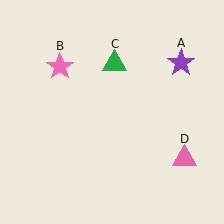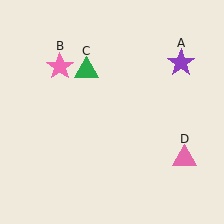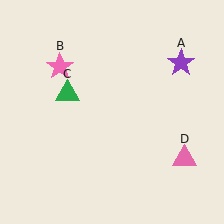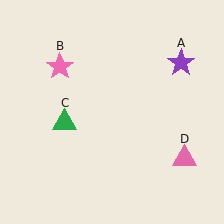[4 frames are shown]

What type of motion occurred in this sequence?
The green triangle (object C) rotated counterclockwise around the center of the scene.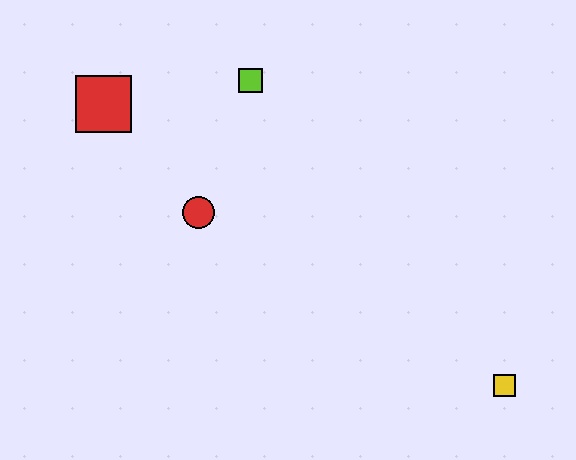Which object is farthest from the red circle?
The yellow square is farthest from the red circle.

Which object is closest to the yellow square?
The red circle is closest to the yellow square.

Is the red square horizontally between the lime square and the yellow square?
No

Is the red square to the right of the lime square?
No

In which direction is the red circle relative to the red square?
The red circle is below the red square.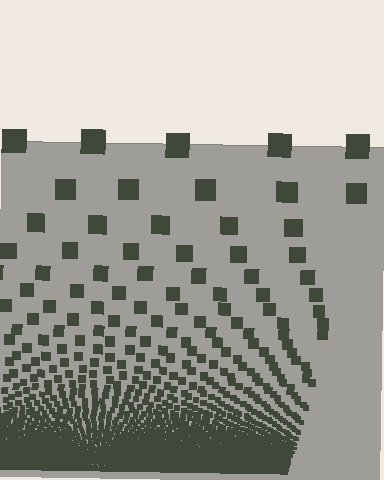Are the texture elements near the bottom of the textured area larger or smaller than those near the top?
Smaller. The gradient is inverted — elements near the bottom are smaller and denser.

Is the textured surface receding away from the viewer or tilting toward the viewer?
The surface appears to tilt toward the viewer. Texture elements get larger and sparser toward the top.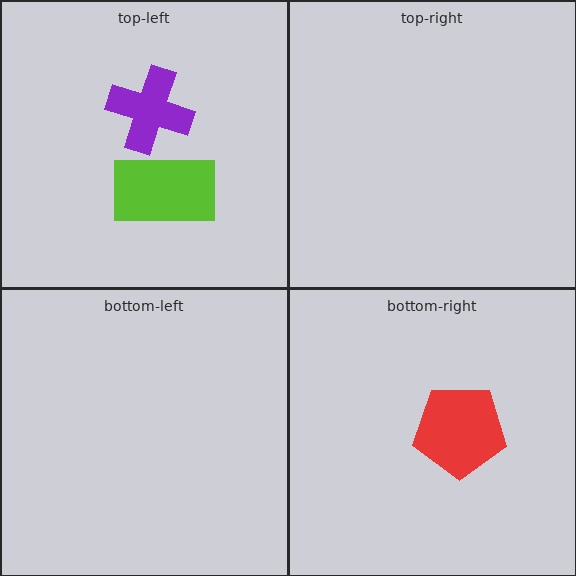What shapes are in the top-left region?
The lime rectangle, the purple cross.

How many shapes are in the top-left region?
2.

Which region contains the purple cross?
The top-left region.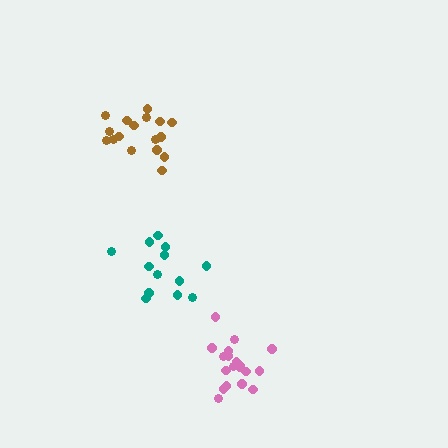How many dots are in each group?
Group 1: 13 dots, Group 2: 17 dots, Group 3: 19 dots (49 total).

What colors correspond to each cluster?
The clusters are colored: teal, brown, pink.